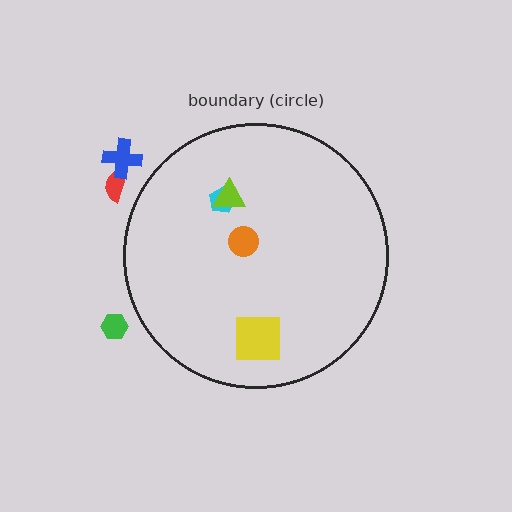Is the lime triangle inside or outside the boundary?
Inside.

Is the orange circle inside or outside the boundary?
Inside.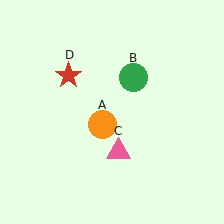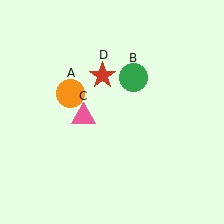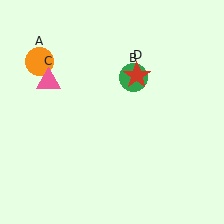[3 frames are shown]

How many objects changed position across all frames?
3 objects changed position: orange circle (object A), pink triangle (object C), red star (object D).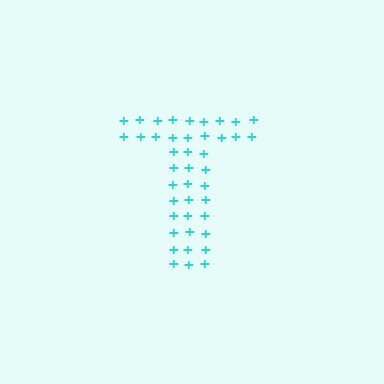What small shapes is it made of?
It is made of small plus signs.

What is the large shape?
The large shape is the letter T.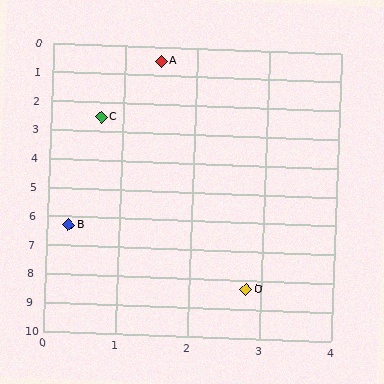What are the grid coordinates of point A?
Point A is at approximately (1.5, 0.5).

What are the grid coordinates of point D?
Point D is at approximately (2.8, 8.3).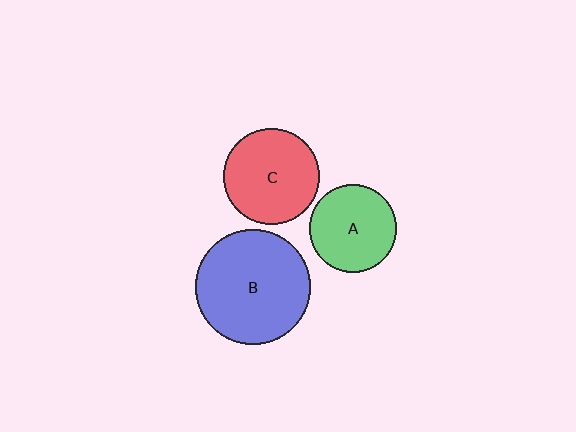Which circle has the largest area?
Circle B (blue).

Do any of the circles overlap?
No, none of the circles overlap.